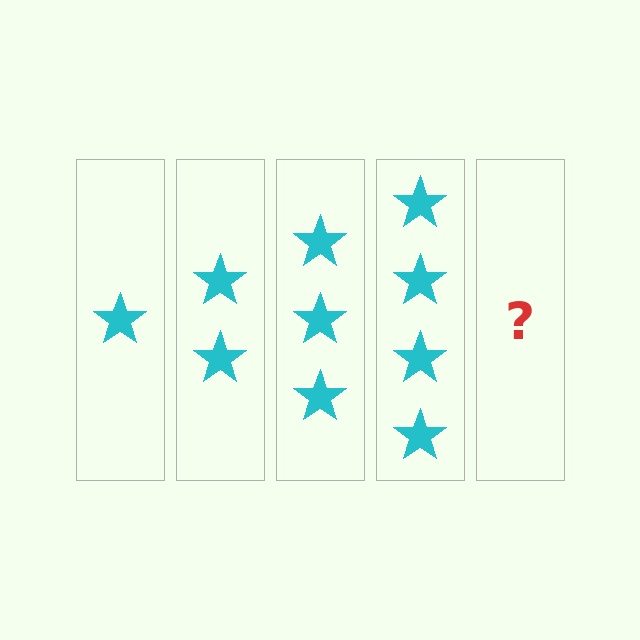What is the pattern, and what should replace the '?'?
The pattern is that each step adds one more star. The '?' should be 5 stars.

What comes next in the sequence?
The next element should be 5 stars.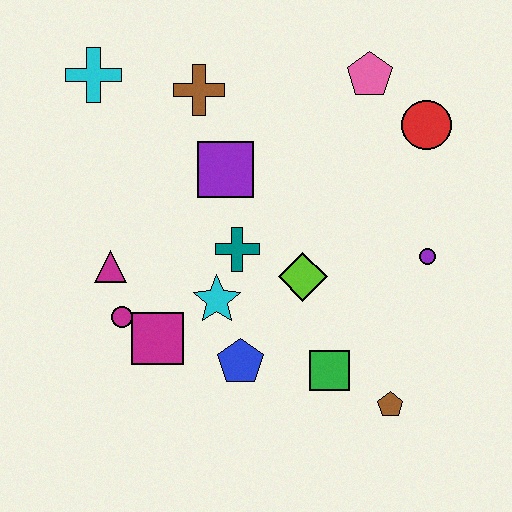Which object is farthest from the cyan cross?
The brown pentagon is farthest from the cyan cross.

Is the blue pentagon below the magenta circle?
Yes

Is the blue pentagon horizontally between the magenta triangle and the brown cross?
No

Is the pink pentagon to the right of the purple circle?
No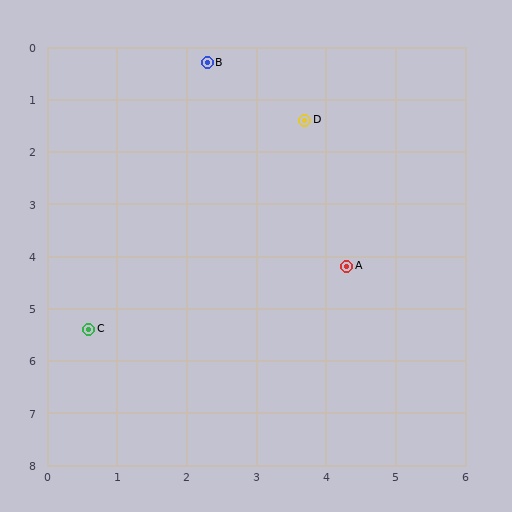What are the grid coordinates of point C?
Point C is at approximately (0.6, 5.4).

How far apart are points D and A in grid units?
Points D and A are about 2.9 grid units apart.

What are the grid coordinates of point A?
Point A is at approximately (4.3, 4.2).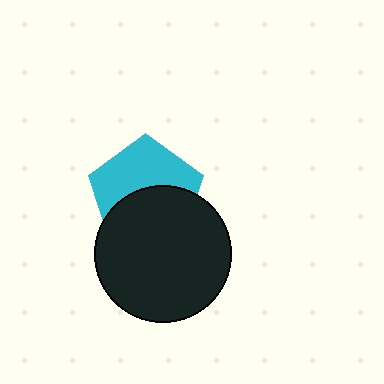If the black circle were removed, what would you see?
You would see the complete cyan pentagon.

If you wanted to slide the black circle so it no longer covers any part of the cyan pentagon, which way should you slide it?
Slide it down — that is the most direct way to separate the two shapes.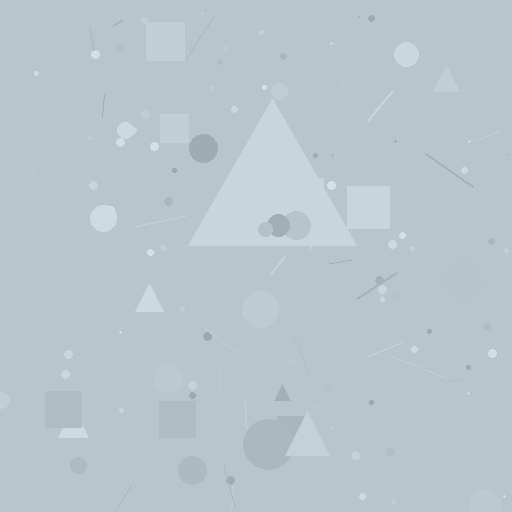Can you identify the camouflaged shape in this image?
The camouflaged shape is a triangle.